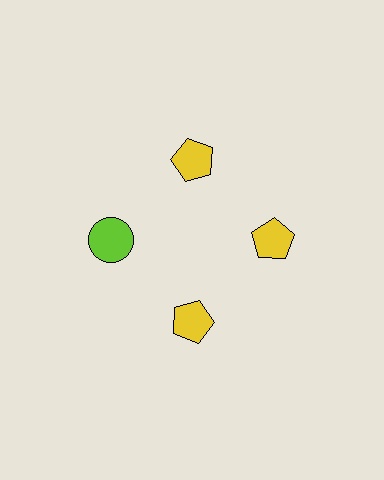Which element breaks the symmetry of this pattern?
The lime circle at roughly the 9 o'clock position breaks the symmetry. All other shapes are yellow pentagons.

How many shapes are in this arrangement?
There are 4 shapes arranged in a ring pattern.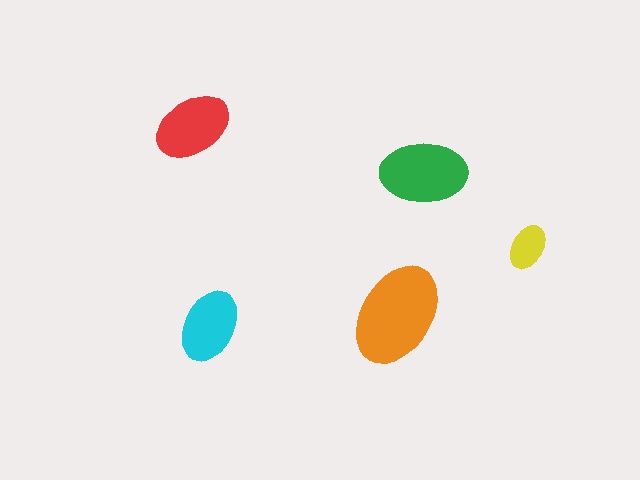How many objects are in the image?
There are 5 objects in the image.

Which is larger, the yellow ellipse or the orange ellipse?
The orange one.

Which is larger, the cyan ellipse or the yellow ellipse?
The cyan one.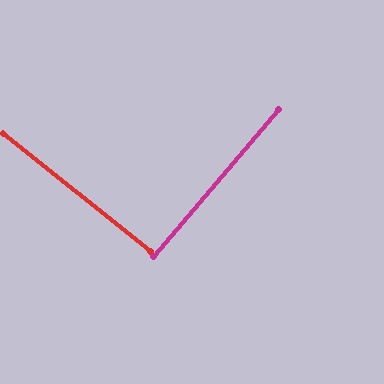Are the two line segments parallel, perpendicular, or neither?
Perpendicular — they meet at approximately 88°.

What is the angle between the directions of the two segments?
Approximately 88 degrees.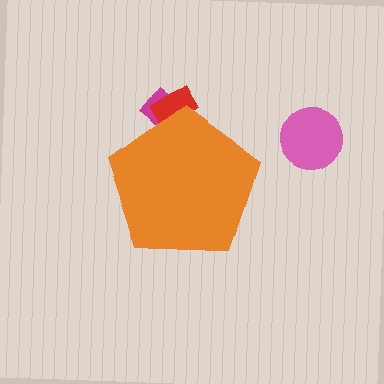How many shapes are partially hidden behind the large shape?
2 shapes are partially hidden.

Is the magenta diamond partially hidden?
Yes, the magenta diamond is partially hidden behind the orange pentagon.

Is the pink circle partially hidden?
No, the pink circle is fully visible.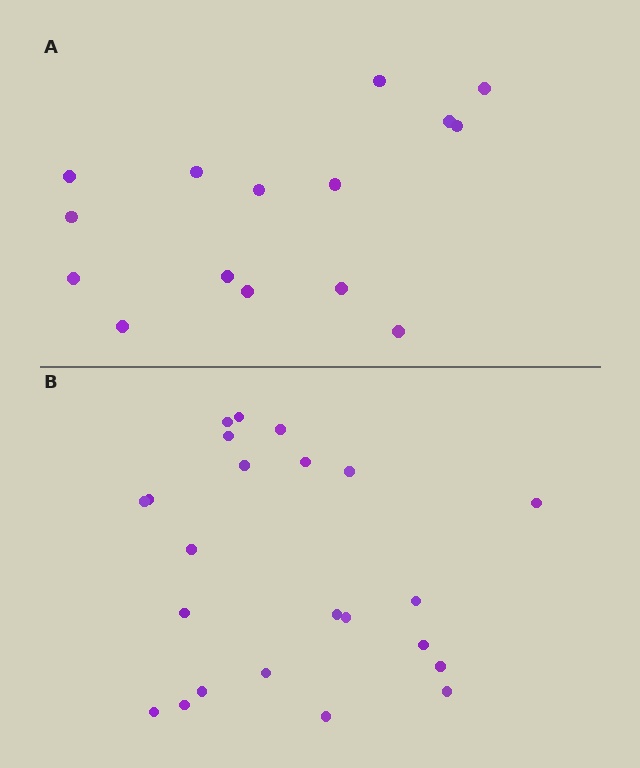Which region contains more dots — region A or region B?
Region B (the bottom region) has more dots.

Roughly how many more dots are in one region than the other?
Region B has roughly 8 or so more dots than region A.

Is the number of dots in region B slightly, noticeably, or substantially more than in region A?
Region B has substantially more. The ratio is roughly 1.5 to 1.